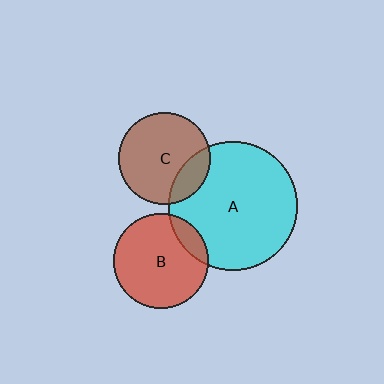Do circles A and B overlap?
Yes.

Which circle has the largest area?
Circle A (cyan).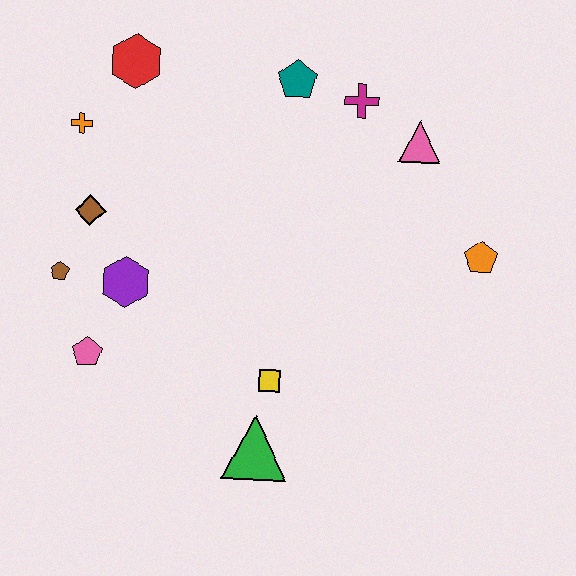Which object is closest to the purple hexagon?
The brown pentagon is closest to the purple hexagon.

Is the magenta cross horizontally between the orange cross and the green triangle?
No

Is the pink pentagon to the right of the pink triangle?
No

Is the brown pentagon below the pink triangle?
Yes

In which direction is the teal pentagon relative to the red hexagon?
The teal pentagon is to the right of the red hexagon.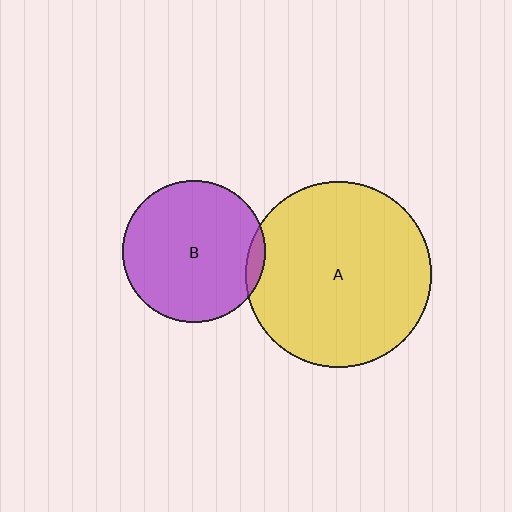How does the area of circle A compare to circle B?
Approximately 1.7 times.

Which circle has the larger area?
Circle A (yellow).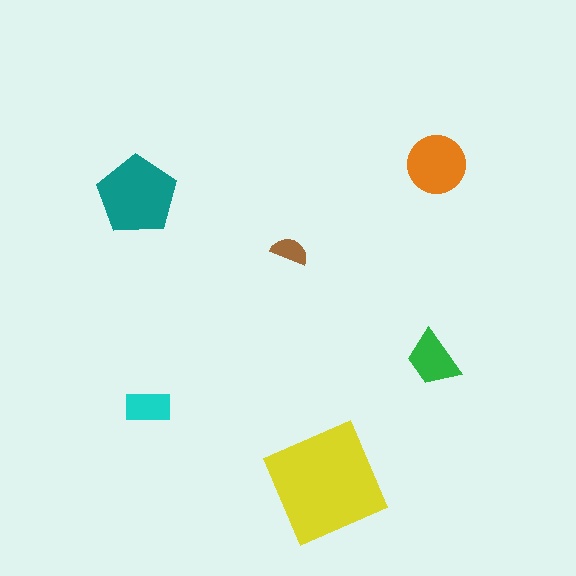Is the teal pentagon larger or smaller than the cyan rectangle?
Larger.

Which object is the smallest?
The brown semicircle.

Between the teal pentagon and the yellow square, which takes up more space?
The yellow square.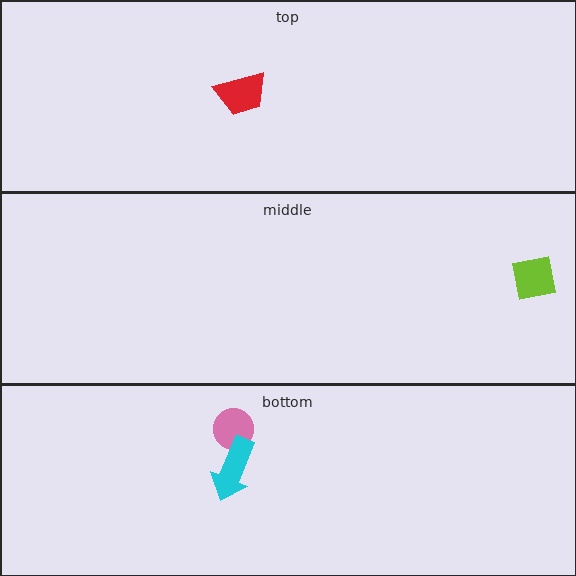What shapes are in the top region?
The red trapezoid.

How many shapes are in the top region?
1.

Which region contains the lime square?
The middle region.